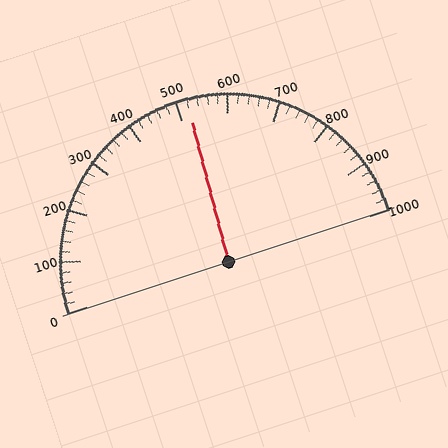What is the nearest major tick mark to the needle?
The nearest major tick mark is 500.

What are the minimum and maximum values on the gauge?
The gauge ranges from 0 to 1000.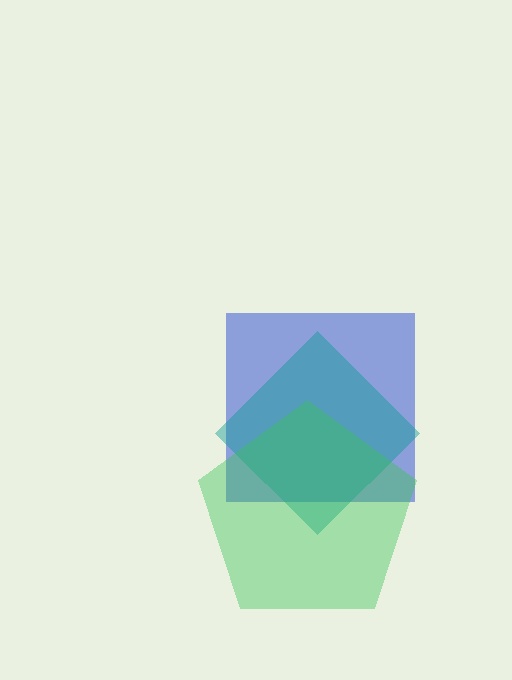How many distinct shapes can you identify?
There are 3 distinct shapes: a blue square, a teal diamond, a green pentagon.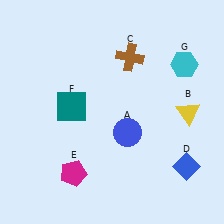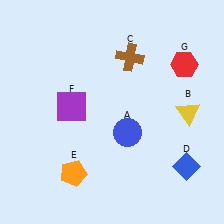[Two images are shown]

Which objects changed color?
E changed from magenta to orange. F changed from teal to purple. G changed from cyan to red.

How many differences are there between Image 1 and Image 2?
There are 3 differences between the two images.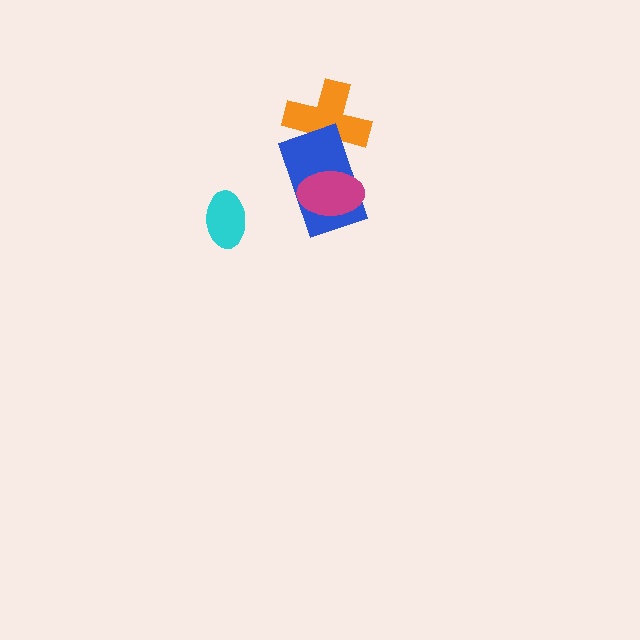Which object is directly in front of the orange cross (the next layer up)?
The blue rectangle is directly in front of the orange cross.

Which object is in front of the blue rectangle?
The magenta ellipse is in front of the blue rectangle.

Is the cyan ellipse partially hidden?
No, no other shape covers it.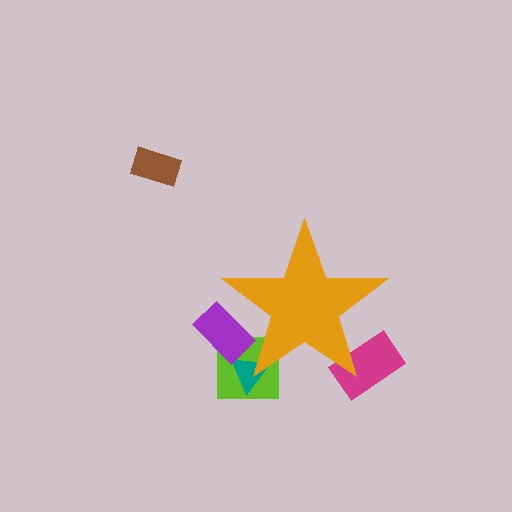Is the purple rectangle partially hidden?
Yes, the purple rectangle is partially hidden behind the orange star.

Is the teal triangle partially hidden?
Yes, the teal triangle is partially hidden behind the orange star.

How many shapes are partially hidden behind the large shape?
4 shapes are partially hidden.